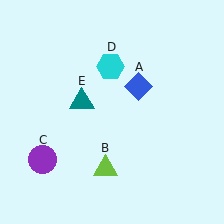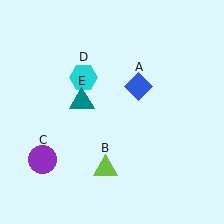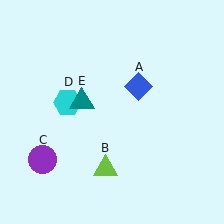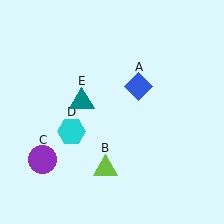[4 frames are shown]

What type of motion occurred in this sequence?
The cyan hexagon (object D) rotated counterclockwise around the center of the scene.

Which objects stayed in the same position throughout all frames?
Blue diamond (object A) and lime triangle (object B) and purple circle (object C) and teal triangle (object E) remained stationary.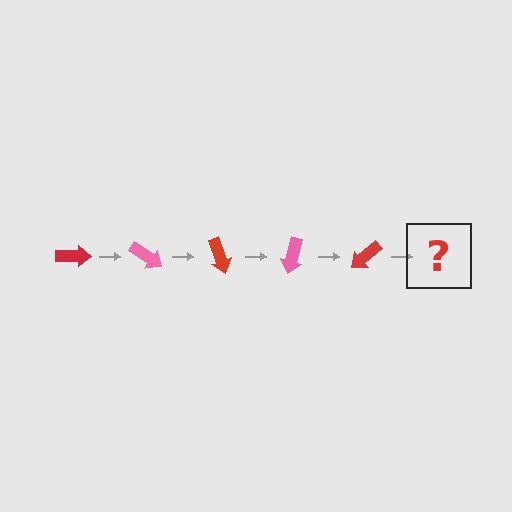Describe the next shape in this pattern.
It should be a pink arrow, rotated 175 degrees from the start.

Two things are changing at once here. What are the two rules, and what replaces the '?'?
The two rules are that it rotates 35 degrees each step and the color cycles through red and pink. The '?' should be a pink arrow, rotated 175 degrees from the start.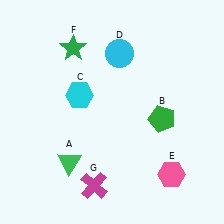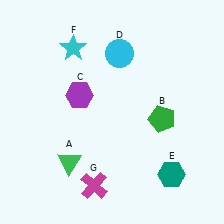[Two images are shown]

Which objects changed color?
C changed from cyan to purple. E changed from pink to teal. F changed from green to cyan.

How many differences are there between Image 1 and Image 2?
There are 3 differences between the two images.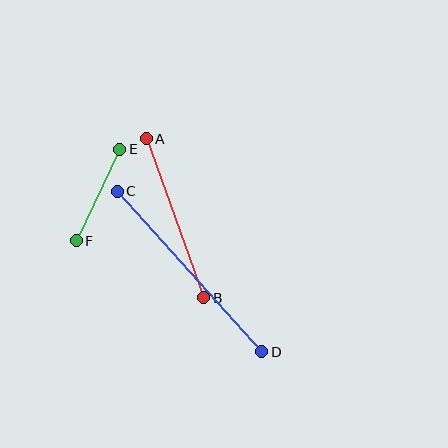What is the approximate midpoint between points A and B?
The midpoint is at approximately (175, 218) pixels.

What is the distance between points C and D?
The distance is approximately 216 pixels.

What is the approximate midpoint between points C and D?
The midpoint is at approximately (189, 271) pixels.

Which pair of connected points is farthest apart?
Points C and D are farthest apart.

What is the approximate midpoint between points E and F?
The midpoint is at approximately (98, 195) pixels.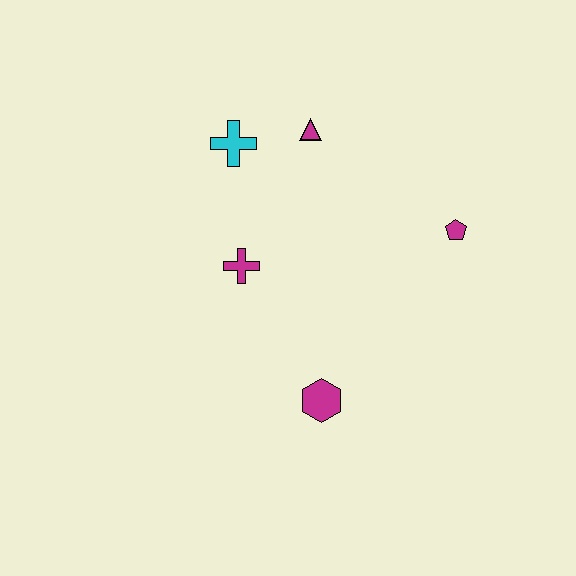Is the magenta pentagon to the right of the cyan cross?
Yes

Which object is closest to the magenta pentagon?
The magenta triangle is closest to the magenta pentagon.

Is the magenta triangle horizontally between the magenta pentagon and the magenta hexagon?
No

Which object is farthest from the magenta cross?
The magenta pentagon is farthest from the magenta cross.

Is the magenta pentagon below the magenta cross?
No